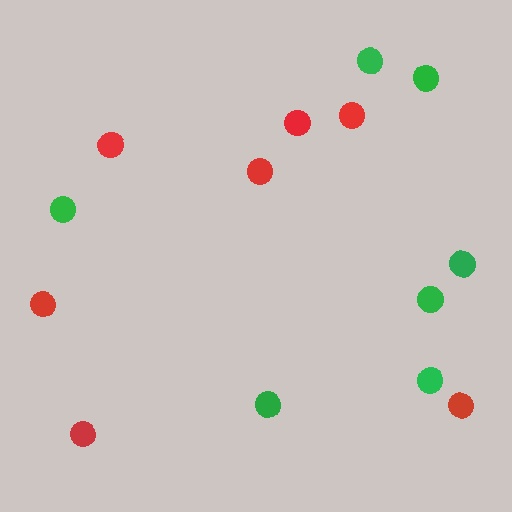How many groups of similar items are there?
There are 2 groups: one group of green circles (7) and one group of red circles (7).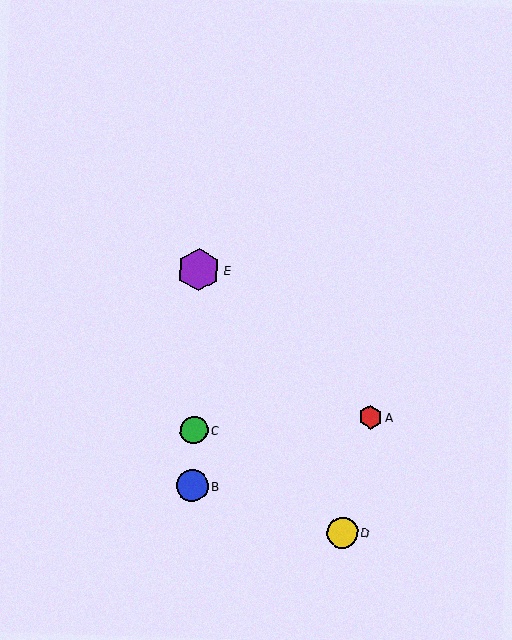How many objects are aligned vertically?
3 objects (B, C, E) are aligned vertically.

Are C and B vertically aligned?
Yes, both are at x≈194.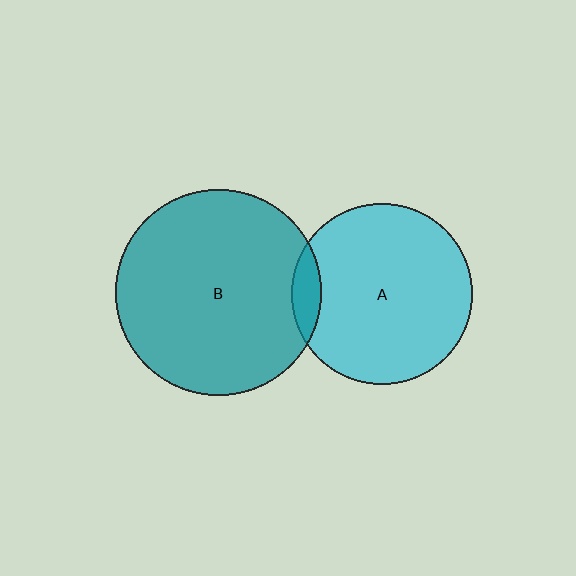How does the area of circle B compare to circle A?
Approximately 1.3 times.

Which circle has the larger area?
Circle B (teal).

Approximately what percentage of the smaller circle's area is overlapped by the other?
Approximately 10%.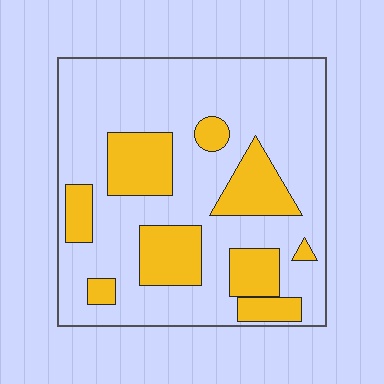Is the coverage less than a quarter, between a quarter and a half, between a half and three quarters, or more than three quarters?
Between a quarter and a half.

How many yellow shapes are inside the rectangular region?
9.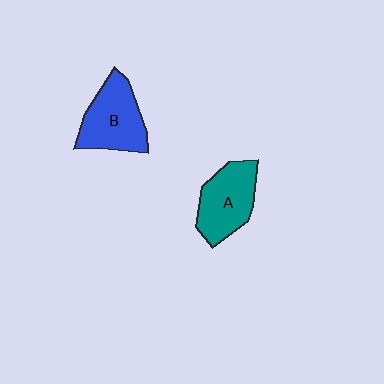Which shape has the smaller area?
Shape A (teal).